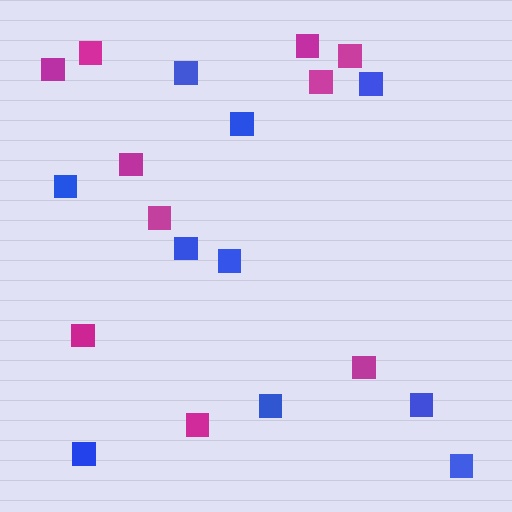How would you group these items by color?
There are 2 groups: one group of magenta squares (10) and one group of blue squares (10).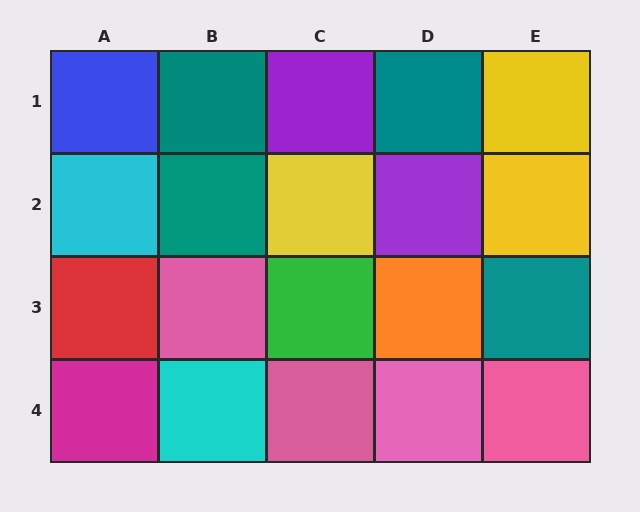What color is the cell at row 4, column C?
Pink.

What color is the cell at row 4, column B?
Cyan.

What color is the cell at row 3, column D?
Orange.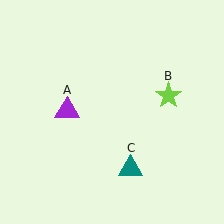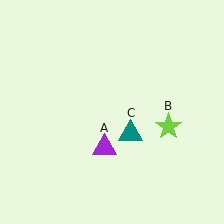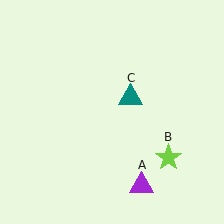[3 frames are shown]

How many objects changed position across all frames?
3 objects changed position: purple triangle (object A), lime star (object B), teal triangle (object C).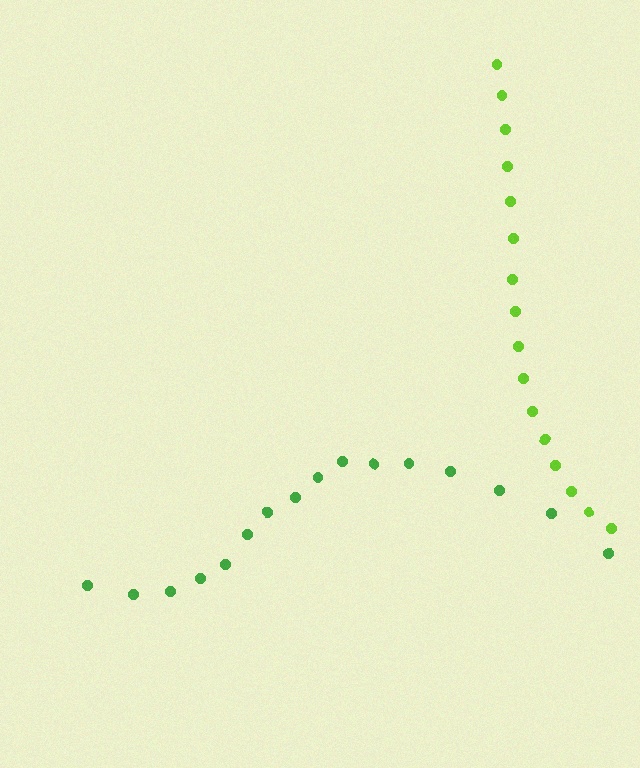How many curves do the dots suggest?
There are 2 distinct paths.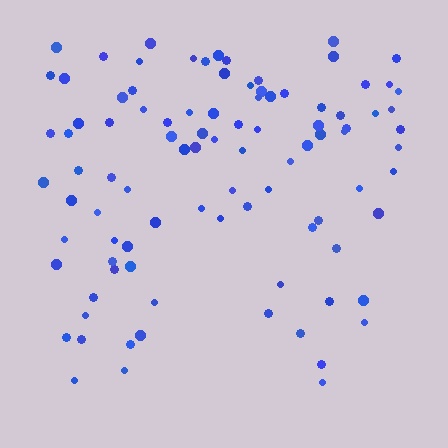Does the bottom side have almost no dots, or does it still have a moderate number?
Still a moderate number, just noticeably fewer than the top.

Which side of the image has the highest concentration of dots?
The top.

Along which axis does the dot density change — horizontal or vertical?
Vertical.